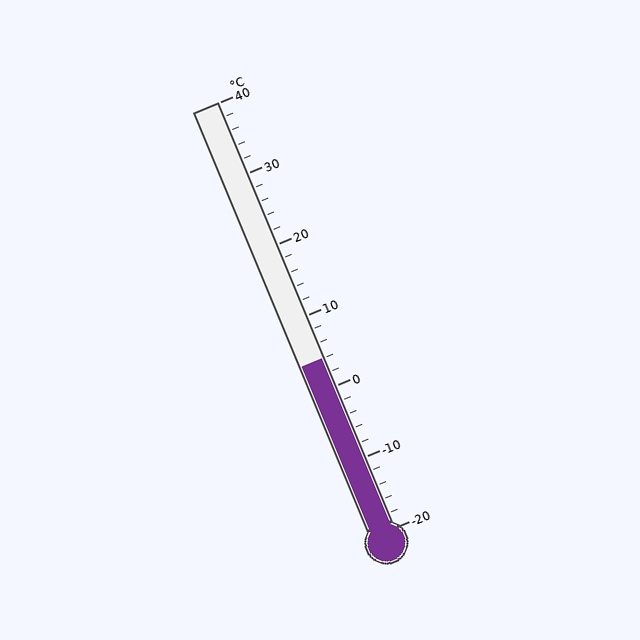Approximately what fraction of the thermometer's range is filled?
The thermometer is filled to approximately 40% of its range.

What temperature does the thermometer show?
The thermometer shows approximately 4°C.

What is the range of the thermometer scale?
The thermometer scale ranges from -20°C to 40°C.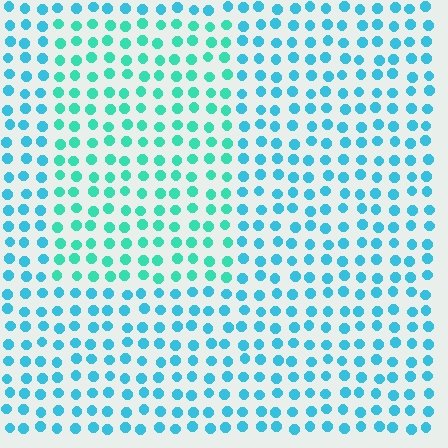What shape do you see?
I see a rectangle.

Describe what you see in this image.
The image is filled with small cyan elements in a uniform arrangement. A rectangle-shaped region is visible where the elements are tinted to a slightly different hue, forming a subtle color boundary.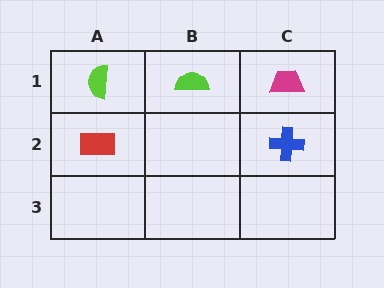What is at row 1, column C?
A magenta trapezoid.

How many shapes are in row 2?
2 shapes.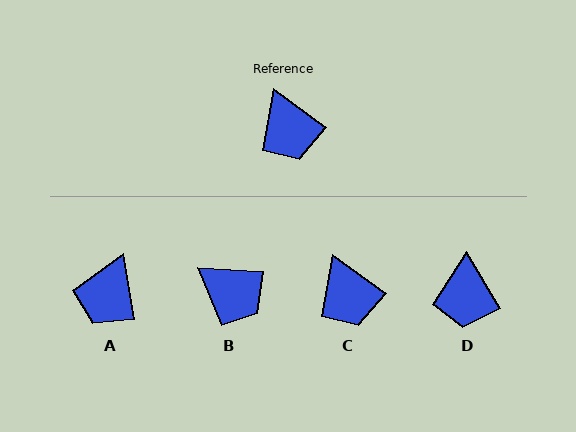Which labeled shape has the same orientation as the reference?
C.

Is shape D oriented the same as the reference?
No, it is off by about 23 degrees.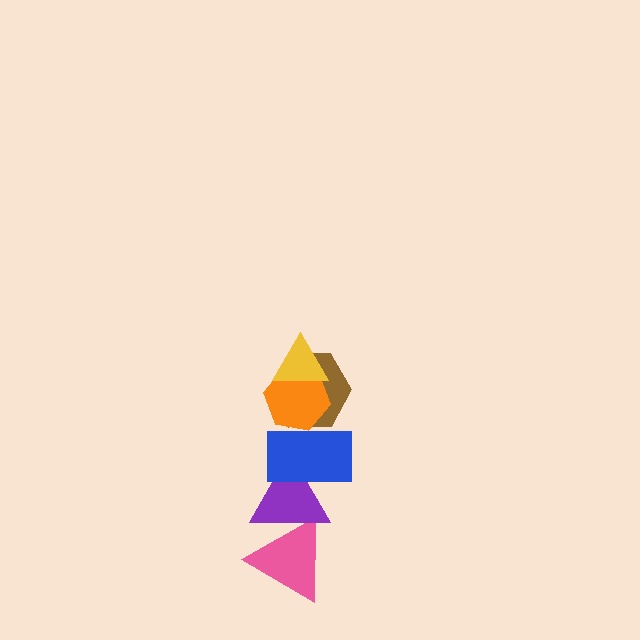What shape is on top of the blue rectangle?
The brown hexagon is on top of the blue rectangle.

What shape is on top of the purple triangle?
The blue rectangle is on top of the purple triangle.